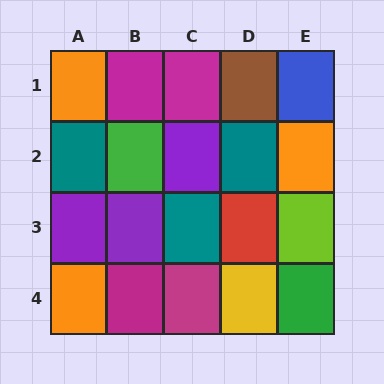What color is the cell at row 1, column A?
Orange.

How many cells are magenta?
4 cells are magenta.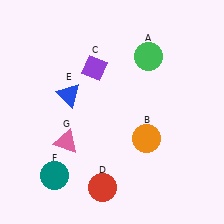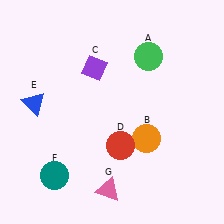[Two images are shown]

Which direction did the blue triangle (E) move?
The blue triangle (E) moved left.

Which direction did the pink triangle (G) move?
The pink triangle (G) moved down.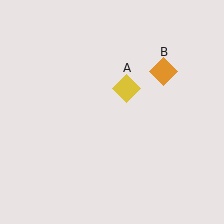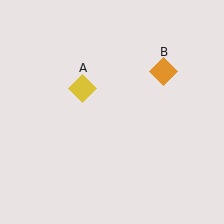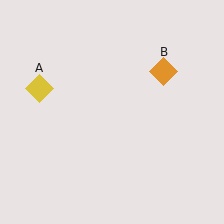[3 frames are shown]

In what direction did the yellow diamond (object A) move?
The yellow diamond (object A) moved left.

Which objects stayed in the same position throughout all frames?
Orange diamond (object B) remained stationary.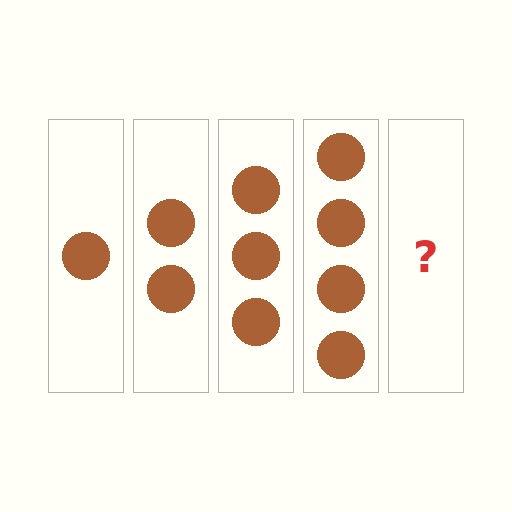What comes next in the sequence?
The next element should be 5 circles.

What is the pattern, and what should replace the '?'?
The pattern is that each step adds one more circle. The '?' should be 5 circles.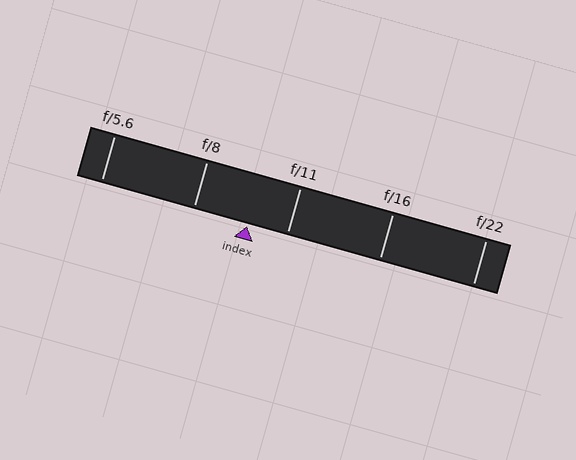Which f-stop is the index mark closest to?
The index mark is closest to f/11.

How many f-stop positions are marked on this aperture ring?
There are 5 f-stop positions marked.